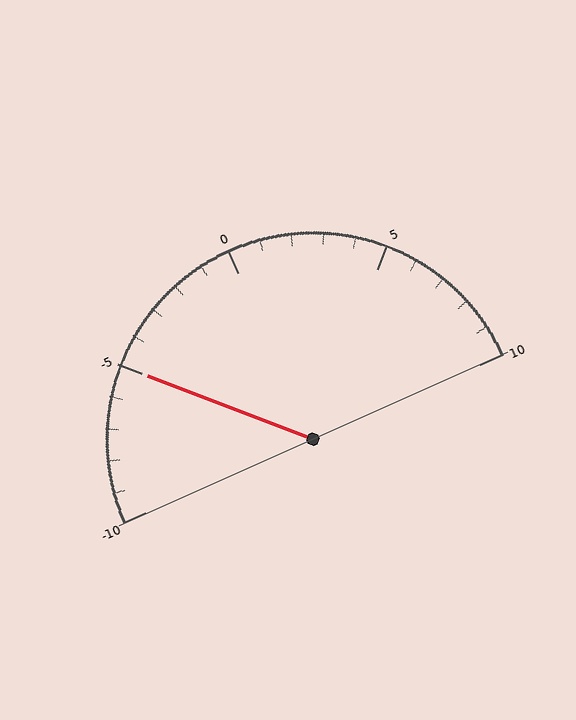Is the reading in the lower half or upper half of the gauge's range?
The reading is in the lower half of the range (-10 to 10).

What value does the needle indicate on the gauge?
The needle indicates approximately -5.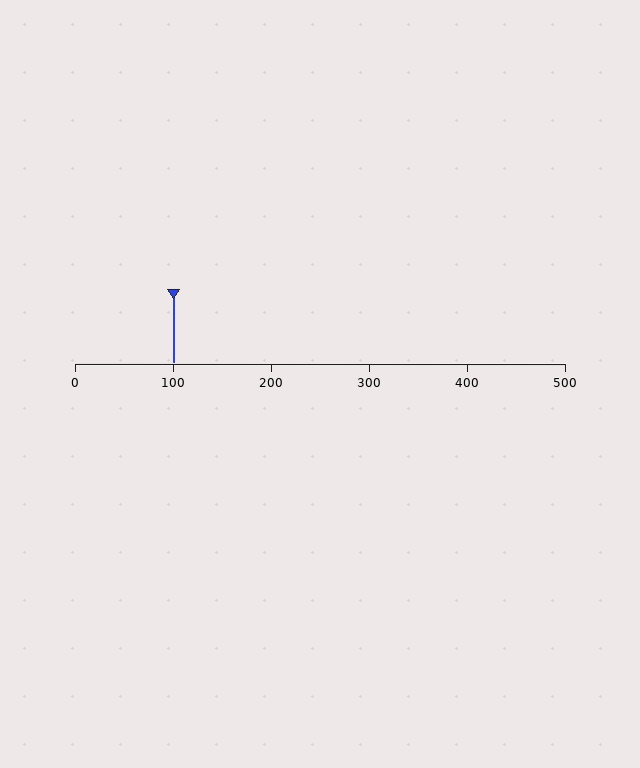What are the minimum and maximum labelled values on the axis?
The axis runs from 0 to 500.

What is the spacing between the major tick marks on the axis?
The major ticks are spaced 100 apart.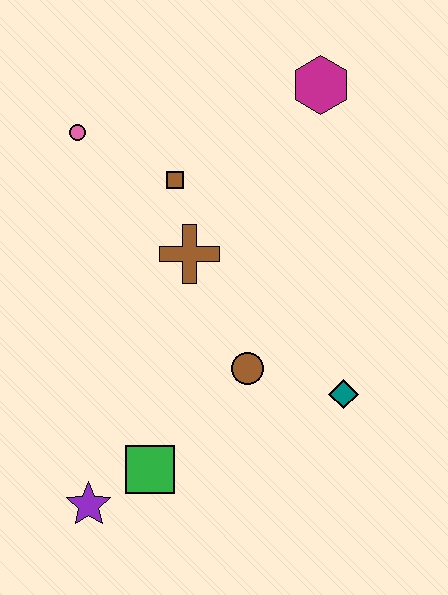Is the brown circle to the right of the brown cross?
Yes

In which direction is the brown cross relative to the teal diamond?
The brown cross is to the left of the teal diamond.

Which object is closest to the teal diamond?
The brown circle is closest to the teal diamond.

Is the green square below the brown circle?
Yes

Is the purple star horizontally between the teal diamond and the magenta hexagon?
No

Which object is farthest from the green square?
The magenta hexagon is farthest from the green square.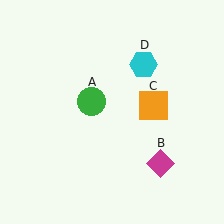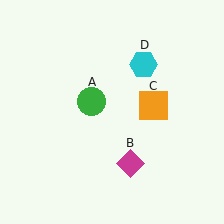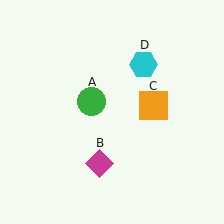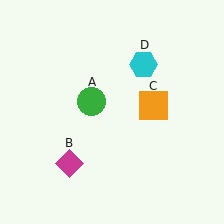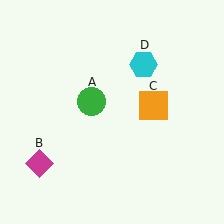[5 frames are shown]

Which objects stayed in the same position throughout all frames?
Green circle (object A) and orange square (object C) and cyan hexagon (object D) remained stationary.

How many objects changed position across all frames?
1 object changed position: magenta diamond (object B).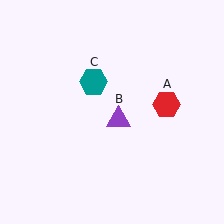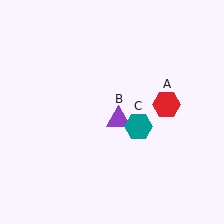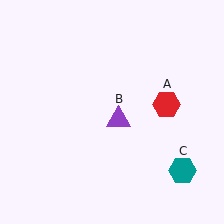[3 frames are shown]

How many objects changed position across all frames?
1 object changed position: teal hexagon (object C).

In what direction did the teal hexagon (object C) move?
The teal hexagon (object C) moved down and to the right.